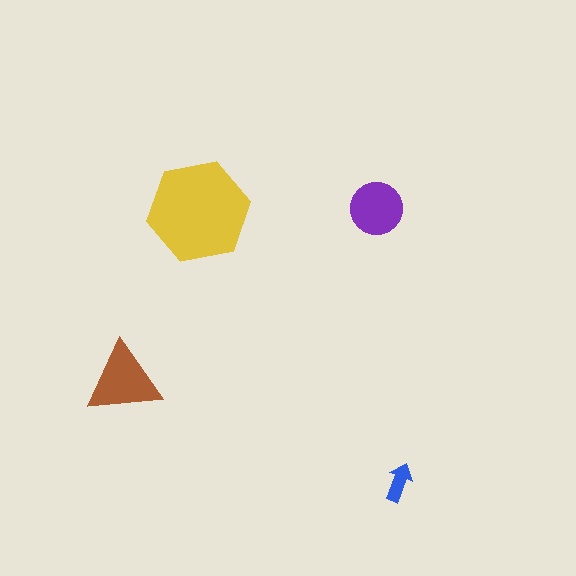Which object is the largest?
The yellow hexagon.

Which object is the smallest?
The blue arrow.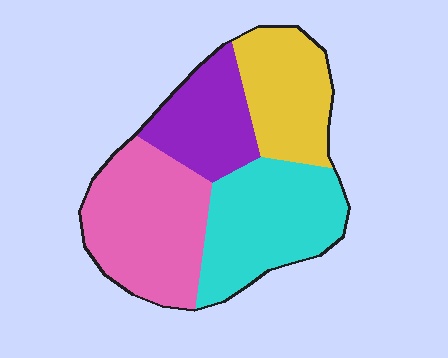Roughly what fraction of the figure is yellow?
Yellow takes up between a sixth and a third of the figure.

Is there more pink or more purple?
Pink.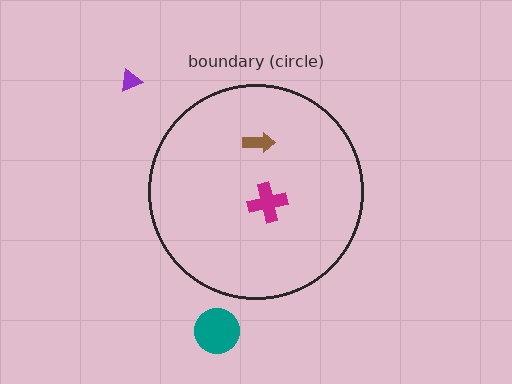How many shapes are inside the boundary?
2 inside, 2 outside.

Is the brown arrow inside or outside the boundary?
Inside.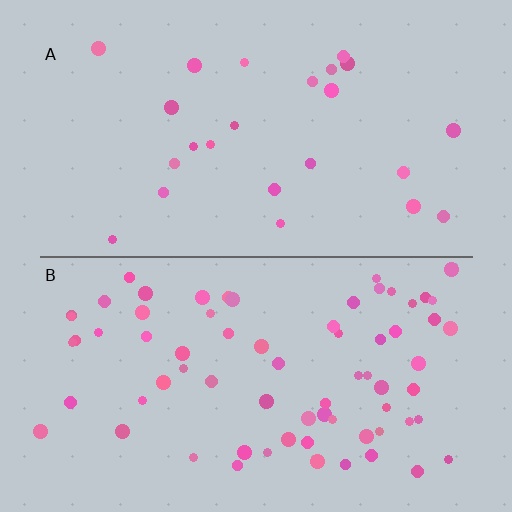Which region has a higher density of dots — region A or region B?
B (the bottom).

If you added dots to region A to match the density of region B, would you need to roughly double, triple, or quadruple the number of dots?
Approximately triple.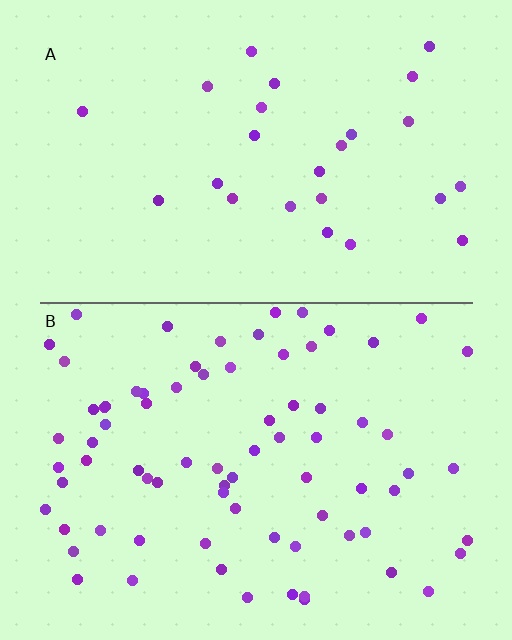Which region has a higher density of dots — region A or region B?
B (the bottom).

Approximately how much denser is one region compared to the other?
Approximately 3.0× — region B over region A.